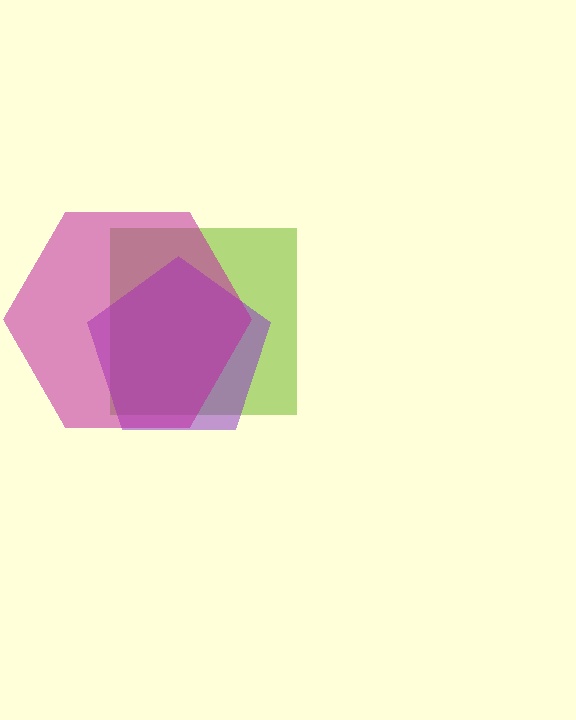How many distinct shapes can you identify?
There are 3 distinct shapes: a lime square, a purple pentagon, a magenta hexagon.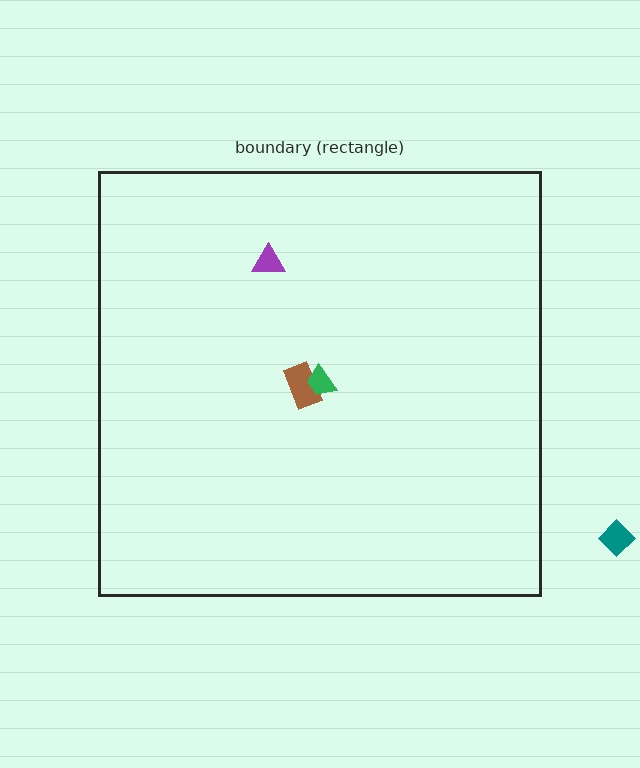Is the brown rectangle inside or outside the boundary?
Inside.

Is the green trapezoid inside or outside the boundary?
Inside.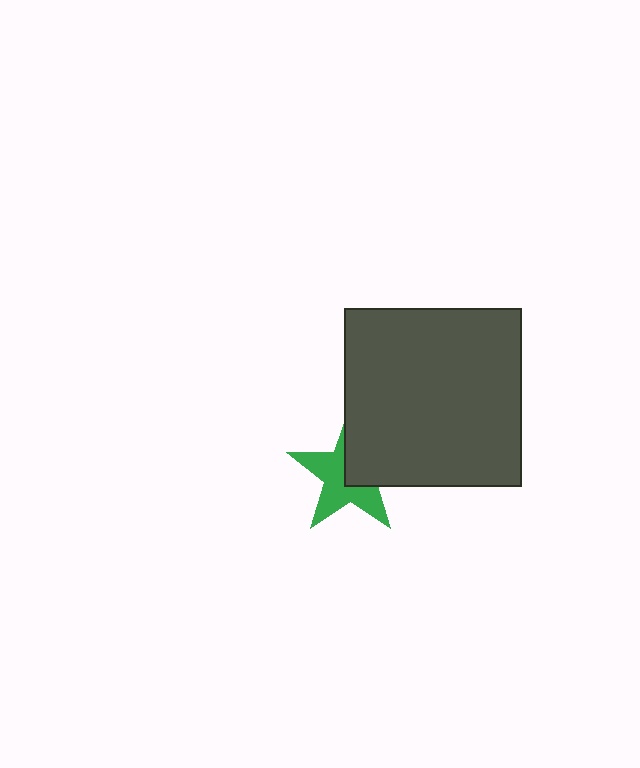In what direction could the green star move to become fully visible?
The green star could move toward the lower-left. That would shift it out from behind the dark gray square entirely.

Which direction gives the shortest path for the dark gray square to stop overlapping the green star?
Moving toward the upper-right gives the shortest separation.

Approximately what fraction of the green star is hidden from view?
Roughly 44% of the green star is hidden behind the dark gray square.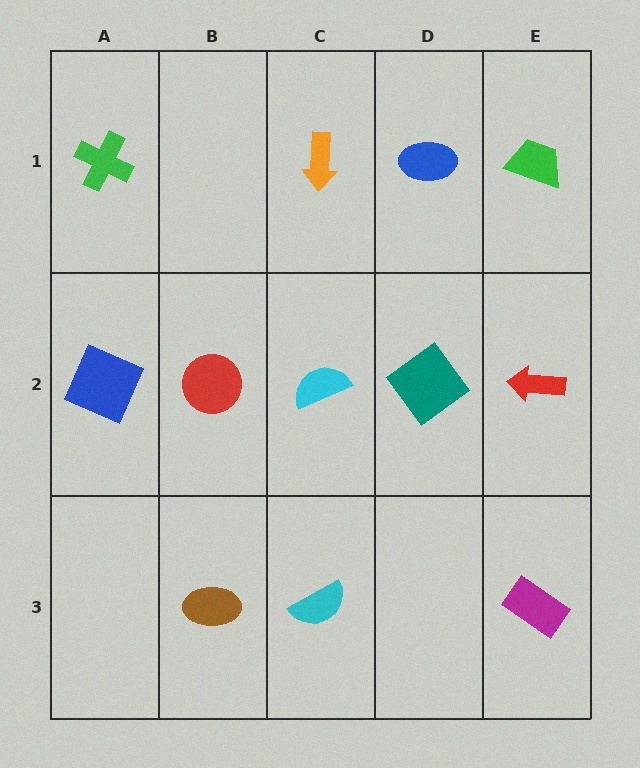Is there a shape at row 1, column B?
No, that cell is empty.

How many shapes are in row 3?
3 shapes.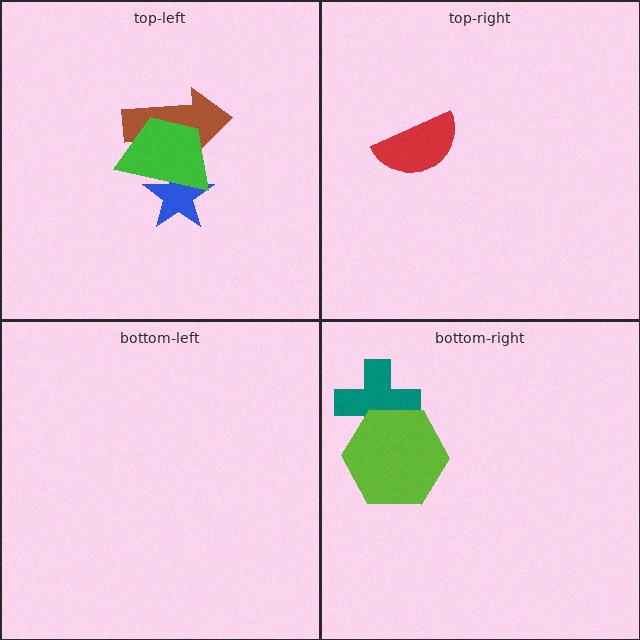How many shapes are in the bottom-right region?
2.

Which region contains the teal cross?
The bottom-right region.